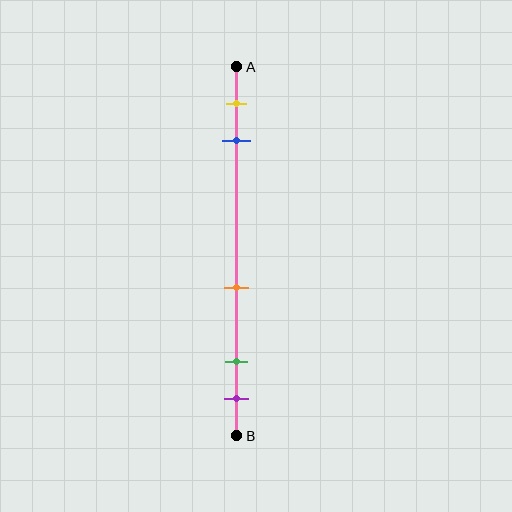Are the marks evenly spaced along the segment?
No, the marks are not evenly spaced.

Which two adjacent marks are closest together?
The green and purple marks are the closest adjacent pair.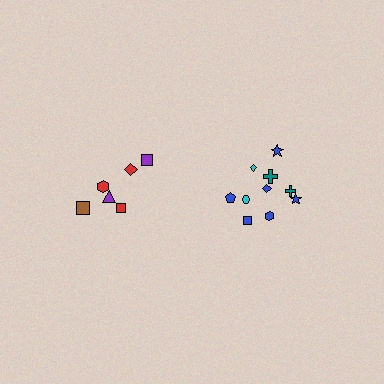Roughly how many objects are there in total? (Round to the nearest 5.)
Roughly 15 objects in total.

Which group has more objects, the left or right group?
The right group.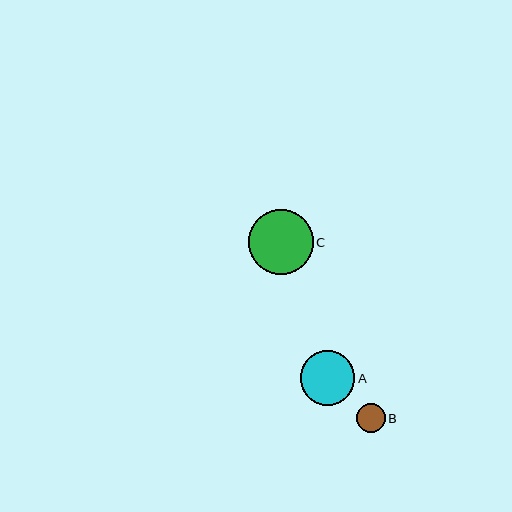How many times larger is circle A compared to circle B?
Circle A is approximately 1.9 times the size of circle B.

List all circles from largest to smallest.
From largest to smallest: C, A, B.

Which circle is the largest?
Circle C is the largest with a size of approximately 65 pixels.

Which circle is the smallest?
Circle B is the smallest with a size of approximately 29 pixels.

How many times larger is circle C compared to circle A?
Circle C is approximately 1.2 times the size of circle A.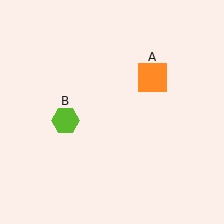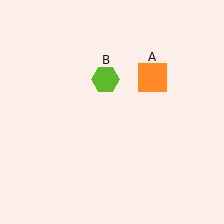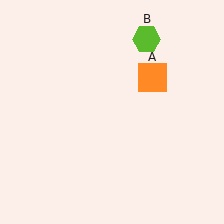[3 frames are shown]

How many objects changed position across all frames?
1 object changed position: lime hexagon (object B).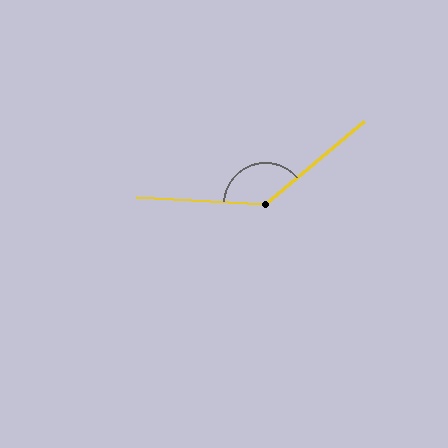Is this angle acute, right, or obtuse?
It is obtuse.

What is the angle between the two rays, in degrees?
Approximately 137 degrees.